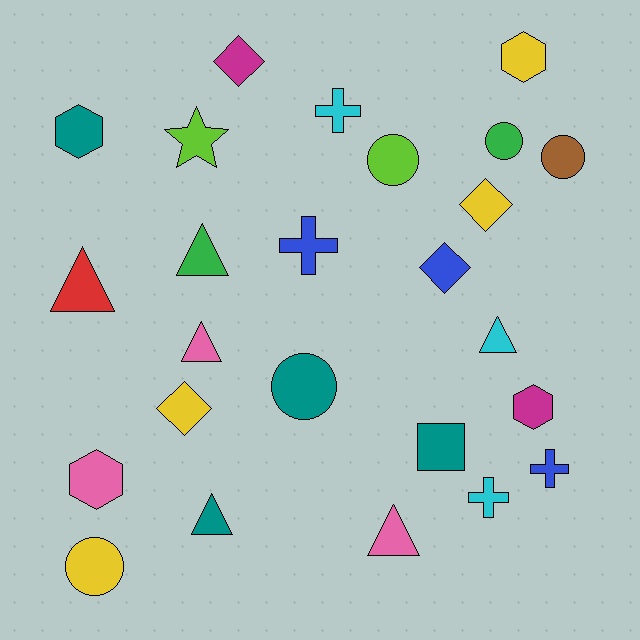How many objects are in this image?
There are 25 objects.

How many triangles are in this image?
There are 6 triangles.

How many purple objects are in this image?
There are no purple objects.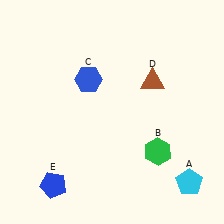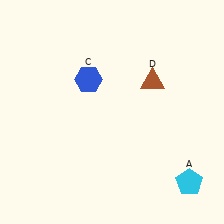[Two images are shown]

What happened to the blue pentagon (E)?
The blue pentagon (E) was removed in Image 2. It was in the bottom-left area of Image 1.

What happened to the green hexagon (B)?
The green hexagon (B) was removed in Image 2. It was in the bottom-right area of Image 1.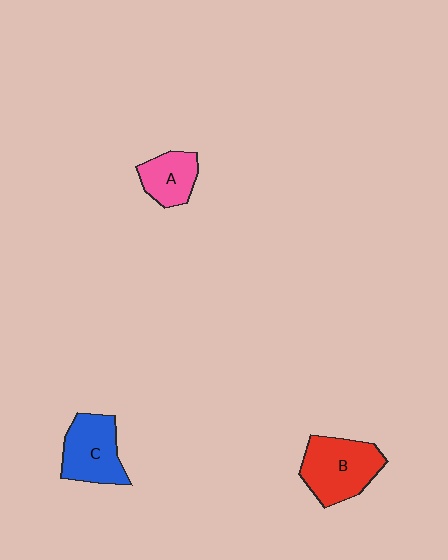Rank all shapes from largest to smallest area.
From largest to smallest: B (red), C (blue), A (pink).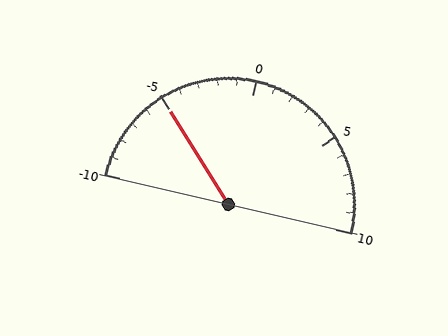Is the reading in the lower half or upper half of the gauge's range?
The reading is in the lower half of the range (-10 to 10).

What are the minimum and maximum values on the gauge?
The gauge ranges from -10 to 10.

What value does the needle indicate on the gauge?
The needle indicates approximately -5.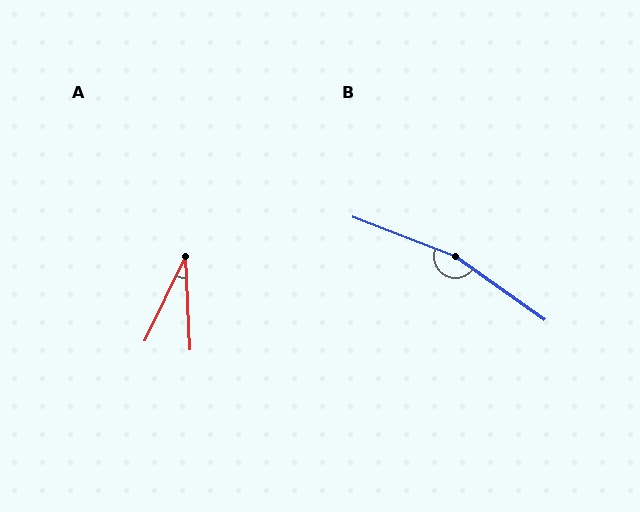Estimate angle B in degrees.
Approximately 166 degrees.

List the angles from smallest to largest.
A (29°), B (166°).